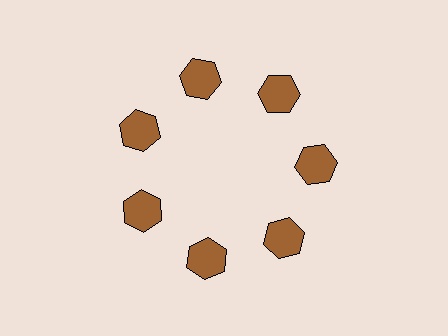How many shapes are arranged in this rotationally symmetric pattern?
There are 7 shapes, arranged in 7 groups of 1.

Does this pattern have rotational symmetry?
Yes, this pattern has 7-fold rotational symmetry. It looks the same after rotating 51 degrees around the center.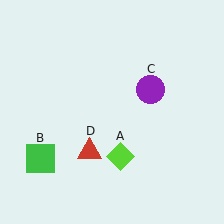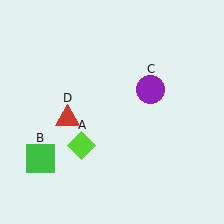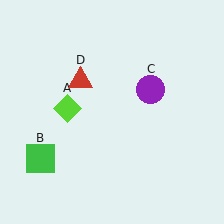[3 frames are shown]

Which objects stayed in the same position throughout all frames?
Green square (object B) and purple circle (object C) remained stationary.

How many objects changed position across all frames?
2 objects changed position: lime diamond (object A), red triangle (object D).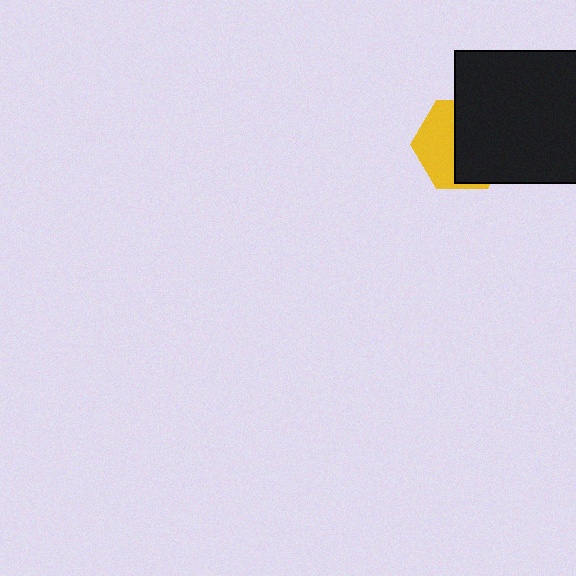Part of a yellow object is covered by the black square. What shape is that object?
It is a hexagon.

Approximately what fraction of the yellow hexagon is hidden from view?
Roughly 58% of the yellow hexagon is hidden behind the black square.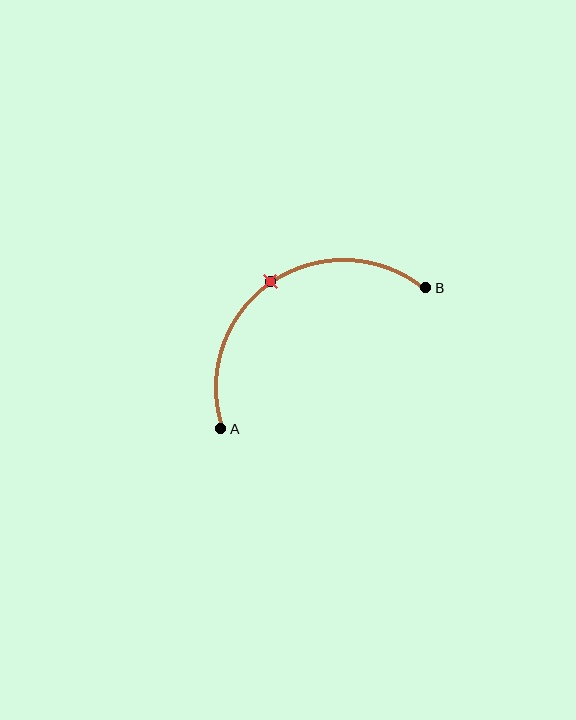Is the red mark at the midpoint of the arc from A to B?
Yes. The red mark lies on the arc at equal arc-length from both A and B — it is the arc midpoint.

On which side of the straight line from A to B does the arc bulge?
The arc bulges above and to the left of the straight line connecting A and B.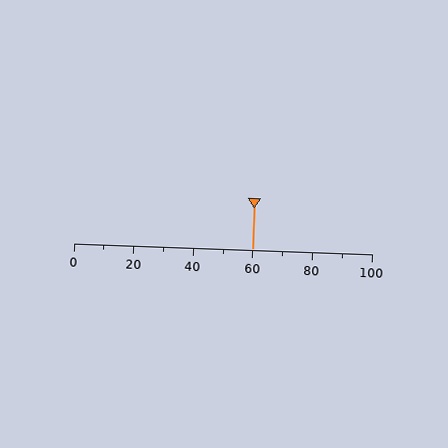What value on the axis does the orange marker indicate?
The marker indicates approximately 60.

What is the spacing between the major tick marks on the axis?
The major ticks are spaced 20 apart.